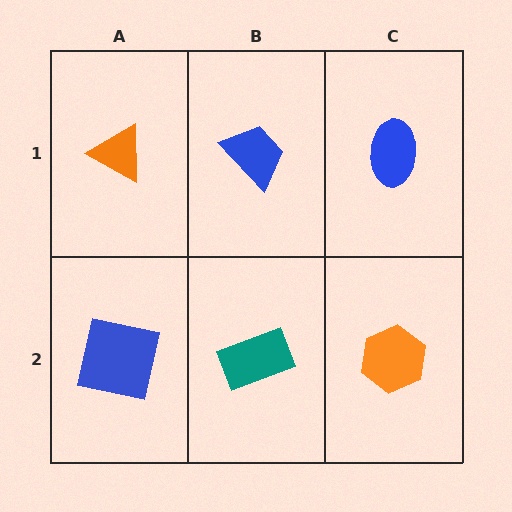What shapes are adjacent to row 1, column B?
A teal rectangle (row 2, column B), an orange triangle (row 1, column A), a blue ellipse (row 1, column C).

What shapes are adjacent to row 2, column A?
An orange triangle (row 1, column A), a teal rectangle (row 2, column B).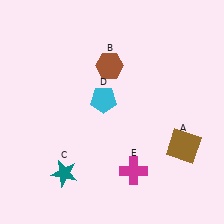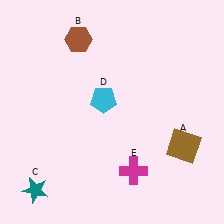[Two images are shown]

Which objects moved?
The objects that moved are: the brown hexagon (B), the teal star (C).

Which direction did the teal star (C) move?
The teal star (C) moved left.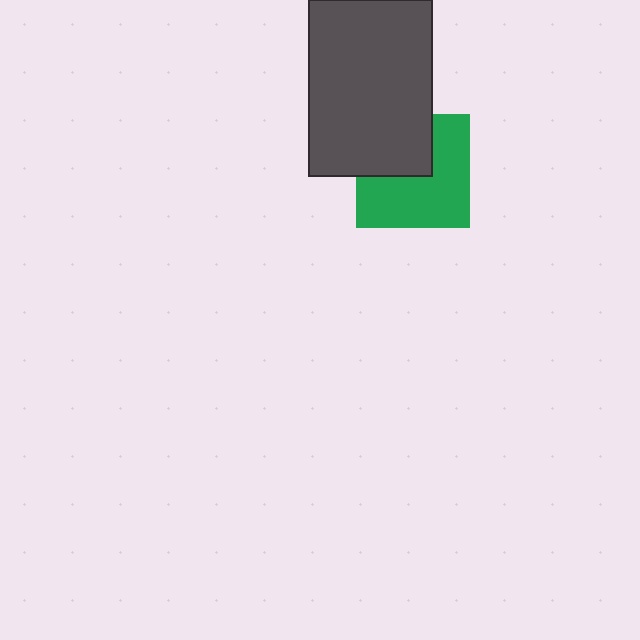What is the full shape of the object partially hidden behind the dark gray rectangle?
The partially hidden object is a green square.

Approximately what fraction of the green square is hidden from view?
Roughly 38% of the green square is hidden behind the dark gray rectangle.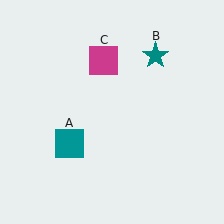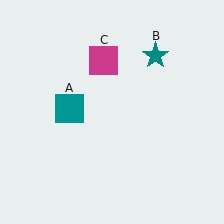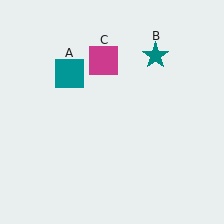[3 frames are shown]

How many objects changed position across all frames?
1 object changed position: teal square (object A).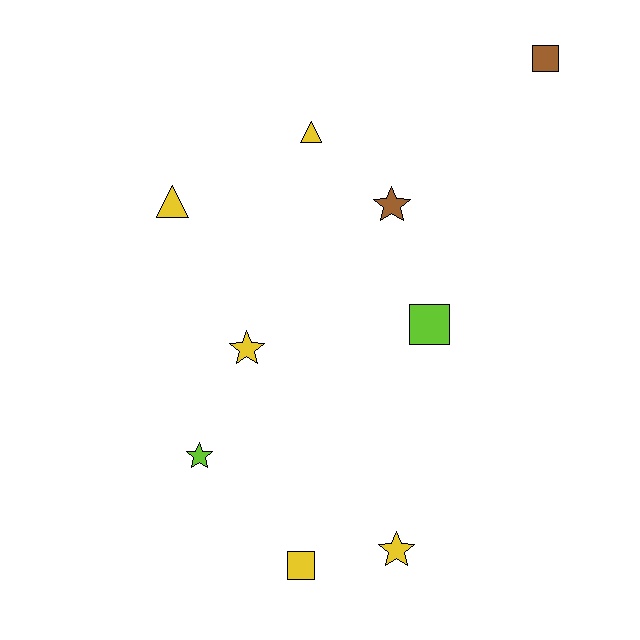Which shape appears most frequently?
Star, with 4 objects.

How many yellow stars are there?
There are 2 yellow stars.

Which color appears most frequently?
Yellow, with 5 objects.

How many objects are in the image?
There are 9 objects.